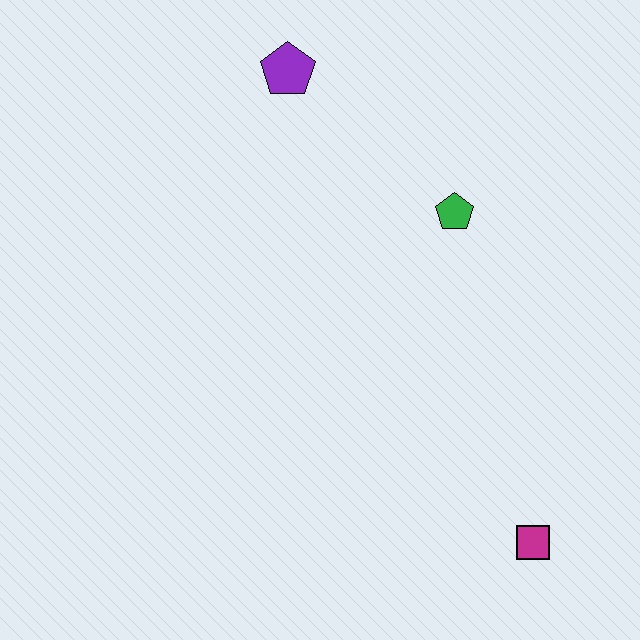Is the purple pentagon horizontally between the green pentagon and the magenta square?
No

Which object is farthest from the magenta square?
The purple pentagon is farthest from the magenta square.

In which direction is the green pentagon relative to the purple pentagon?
The green pentagon is to the right of the purple pentagon.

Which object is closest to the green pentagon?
The purple pentagon is closest to the green pentagon.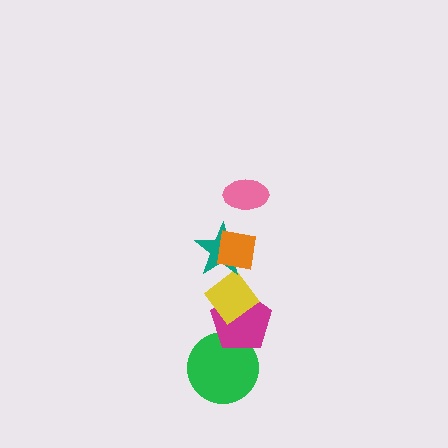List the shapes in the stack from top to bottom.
From top to bottom: the pink ellipse, the orange square, the teal star, the yellow diamond, the magenta pentagon, the green circle.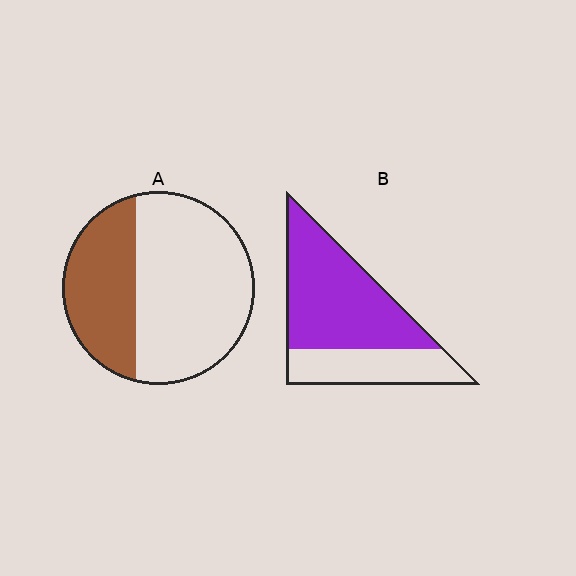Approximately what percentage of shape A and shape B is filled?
A is approximately 35% and B is approximately 65%.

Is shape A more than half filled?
No.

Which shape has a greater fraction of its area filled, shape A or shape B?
Shape B.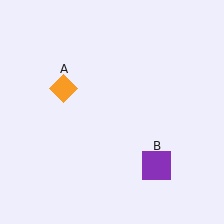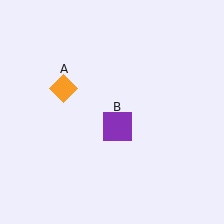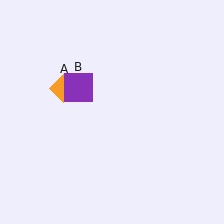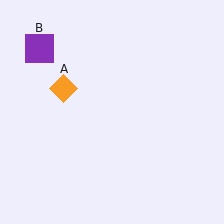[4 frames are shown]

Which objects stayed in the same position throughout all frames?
Orange diamond (object A) remained stationary.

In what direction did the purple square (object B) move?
The purple square (object B) moved up and to the left.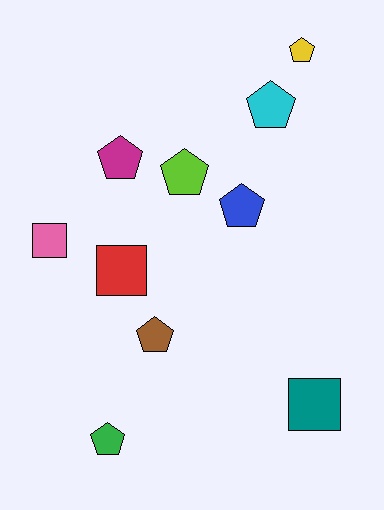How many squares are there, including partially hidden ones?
There are 3 squares.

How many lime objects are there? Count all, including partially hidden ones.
There is 1 lime object.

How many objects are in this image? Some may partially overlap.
There are 10 objects.